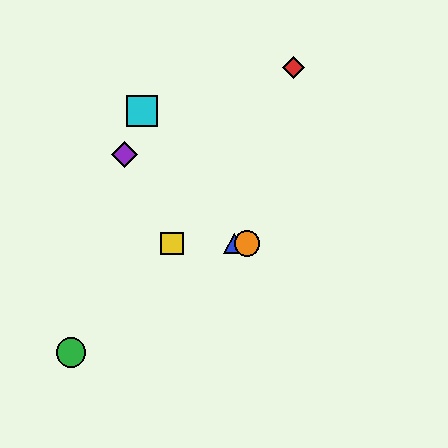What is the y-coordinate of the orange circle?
The orange circle is at y≈244.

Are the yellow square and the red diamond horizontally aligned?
No, the yellow square is at y≈244 and the red diamond is at y≈67.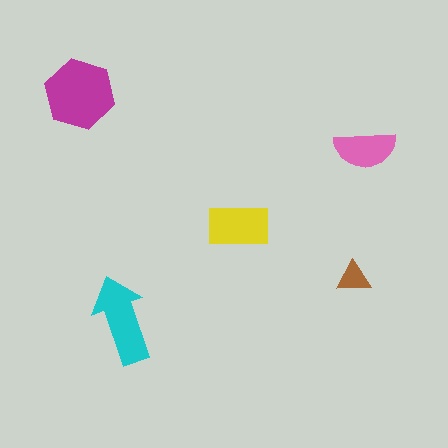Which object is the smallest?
The brown triangle.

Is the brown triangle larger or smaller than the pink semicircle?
Smaller.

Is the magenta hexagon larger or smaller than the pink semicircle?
Larger.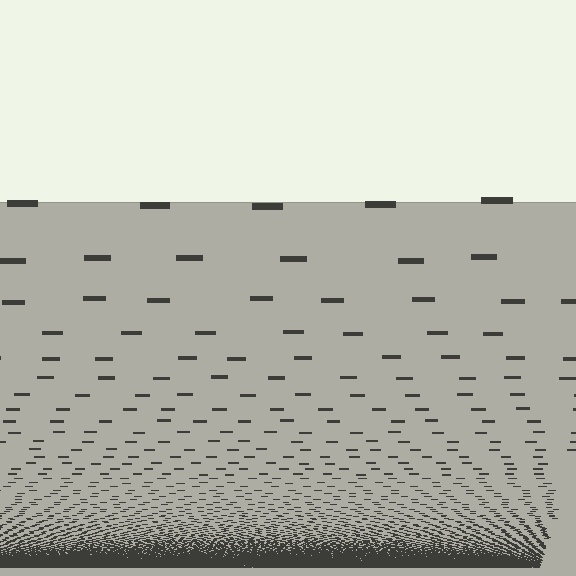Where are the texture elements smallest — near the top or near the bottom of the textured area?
Near the bottom.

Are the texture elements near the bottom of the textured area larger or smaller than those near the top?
Smaller. The gradient is inverted — elements near the bottom are smaller and denser.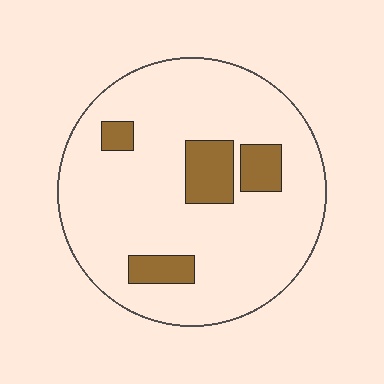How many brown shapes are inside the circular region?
4.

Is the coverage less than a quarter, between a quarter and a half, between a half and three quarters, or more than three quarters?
Less than a quarter.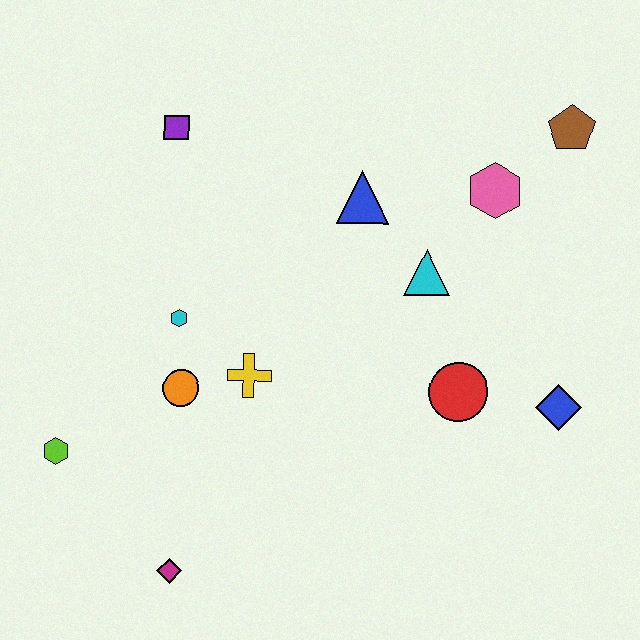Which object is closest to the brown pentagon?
The pink hexagon is closest to the brown pentagon.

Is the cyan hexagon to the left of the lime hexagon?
No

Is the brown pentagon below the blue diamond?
No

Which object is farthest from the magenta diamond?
The brown pentagon is farthest from the magenta diamond.